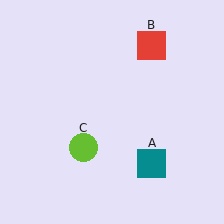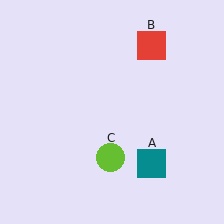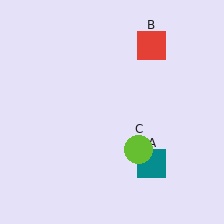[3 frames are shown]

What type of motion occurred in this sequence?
The lime circle (object C) rotated counterclockwise around the center of the scene.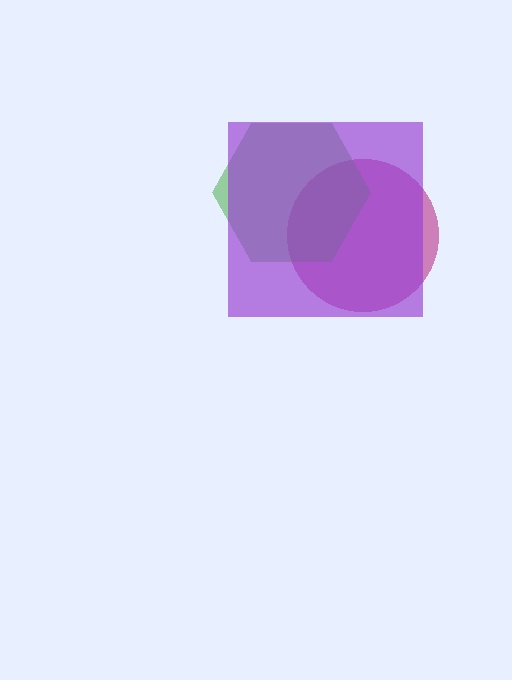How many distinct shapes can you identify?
There are 3 distinct shapes: a magenta circle, a green hexagon, a purple square.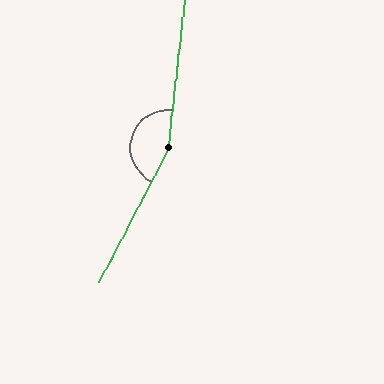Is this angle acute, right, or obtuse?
It is obtuse.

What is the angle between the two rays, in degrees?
Approximately 159 degrees.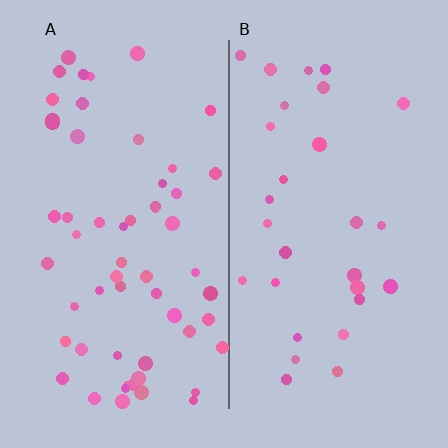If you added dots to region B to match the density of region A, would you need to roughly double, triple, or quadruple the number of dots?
Approximately double.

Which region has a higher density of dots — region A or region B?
A (the left).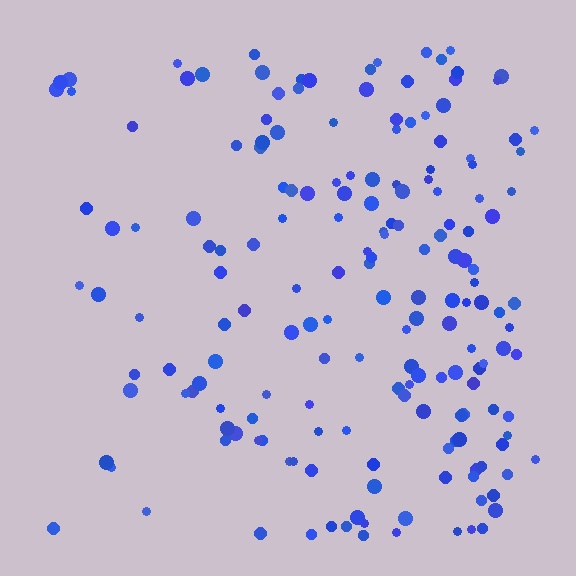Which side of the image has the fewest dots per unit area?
The left.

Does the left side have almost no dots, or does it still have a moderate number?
Still a moderate number, just noticeably fewer than the right.